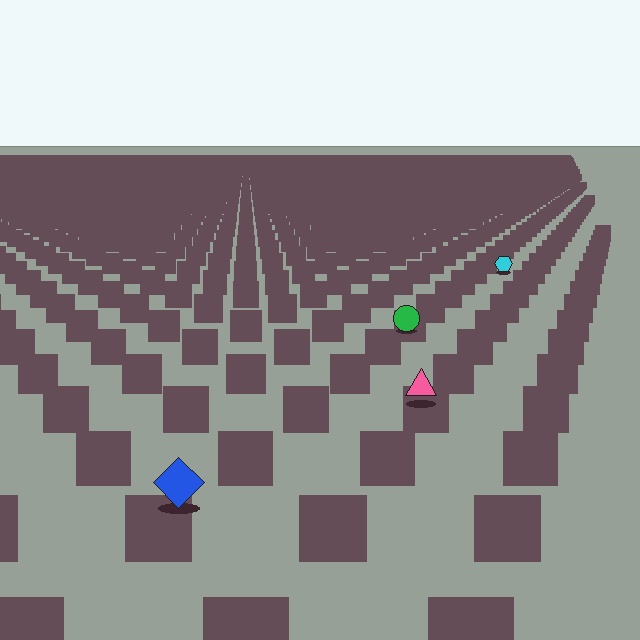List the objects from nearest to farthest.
From nearest to farthest: the blue diamond, the pink triangle, the green circle, the cyan hexagon.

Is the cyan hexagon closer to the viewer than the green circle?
No. The green circle is closer — you can tell from the texture gradient: the ground texture is coarser near it.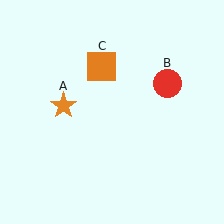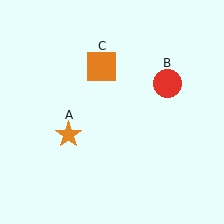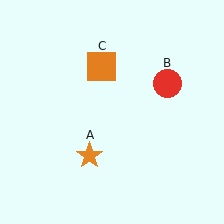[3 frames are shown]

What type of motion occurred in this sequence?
The orange star (object A) rotated counterclockwise around the center of the scene.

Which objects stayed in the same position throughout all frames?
Red circle (object B) and orange square (object C) remained stationary.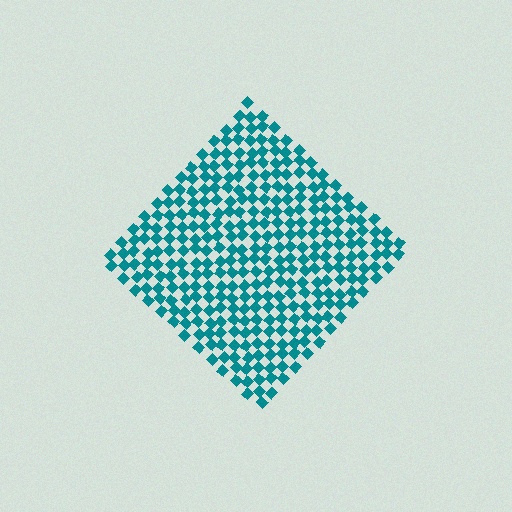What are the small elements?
The small elements are diamonds.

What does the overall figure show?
The overall figure shows a diamond.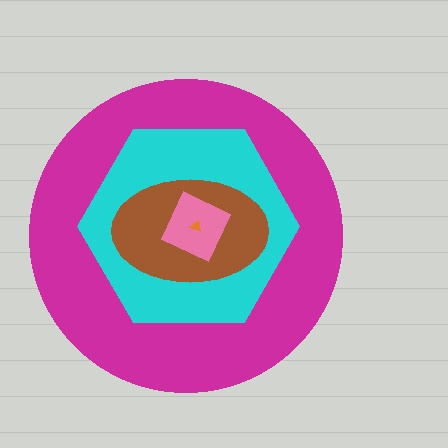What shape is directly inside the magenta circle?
The cyan hexagon.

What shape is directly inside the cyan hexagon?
The brown ellipse.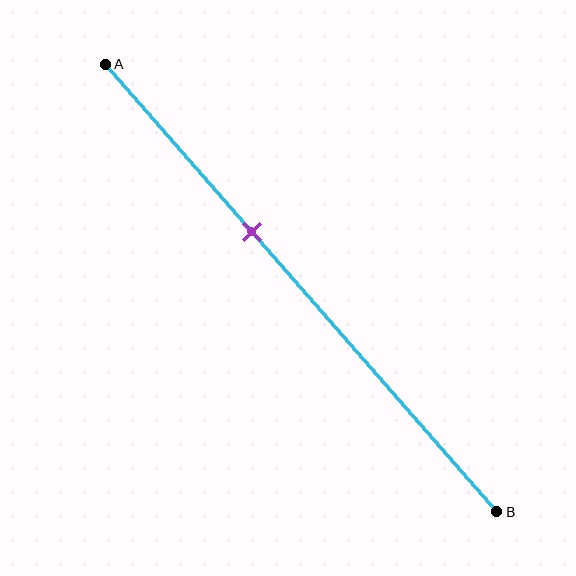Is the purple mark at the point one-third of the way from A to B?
No, the mark is at about 35% from A, not at the 33% one-third point.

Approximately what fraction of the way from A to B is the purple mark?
The purple mark is approximately 35% of the way from A to B.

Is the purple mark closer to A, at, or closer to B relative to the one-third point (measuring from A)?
The purple mark is closer to point B than the one-third point of segment AB.